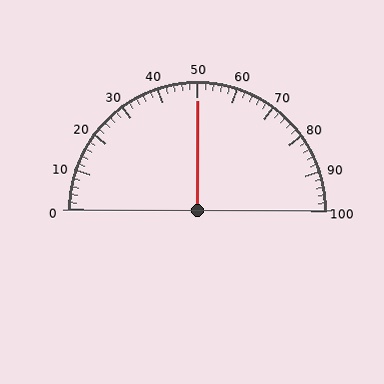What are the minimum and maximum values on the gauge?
The gauge ranges from 0 to 100.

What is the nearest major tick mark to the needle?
The nearest major tick mark is 50.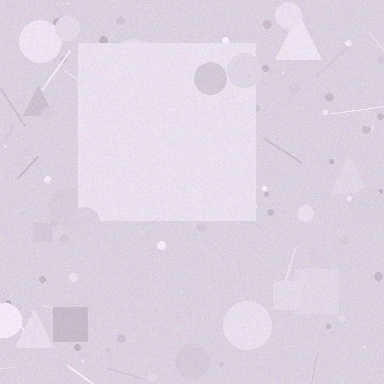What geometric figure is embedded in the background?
A square is embedded in the background.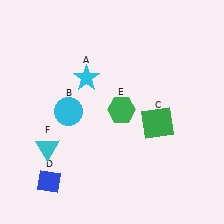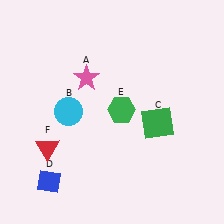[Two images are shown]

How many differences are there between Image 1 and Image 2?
There are 2 differences between the two images.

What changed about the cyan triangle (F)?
In Image 1, F is cyan. In Image 2, it changed to red.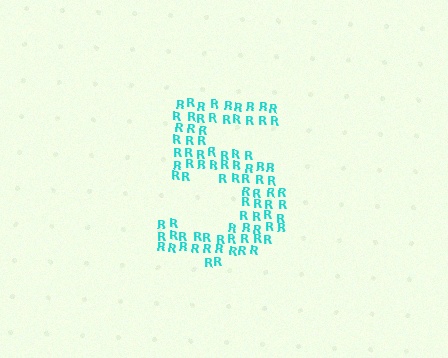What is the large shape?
The large shape is the digit 5.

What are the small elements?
The small elements are letter R's.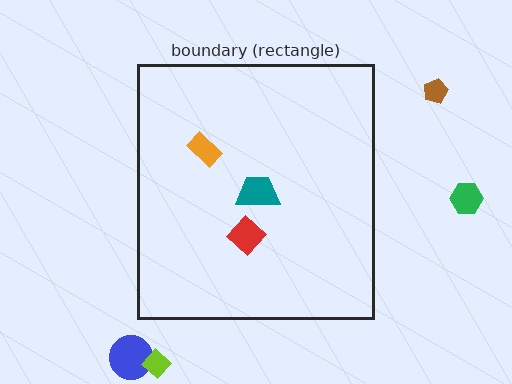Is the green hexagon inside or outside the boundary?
Outside.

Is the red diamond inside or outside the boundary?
Inside.